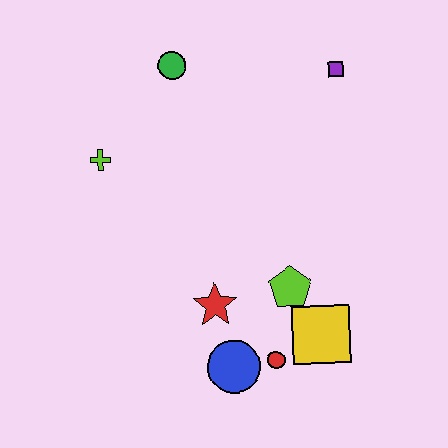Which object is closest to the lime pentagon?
The yellow square is closest to the lime pentagon.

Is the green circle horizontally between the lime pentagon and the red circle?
No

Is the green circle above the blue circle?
Yes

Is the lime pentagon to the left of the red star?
No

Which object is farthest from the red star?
The purple square is farthest from the red star.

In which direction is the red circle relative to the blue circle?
The red circle is to the right of the blue circle.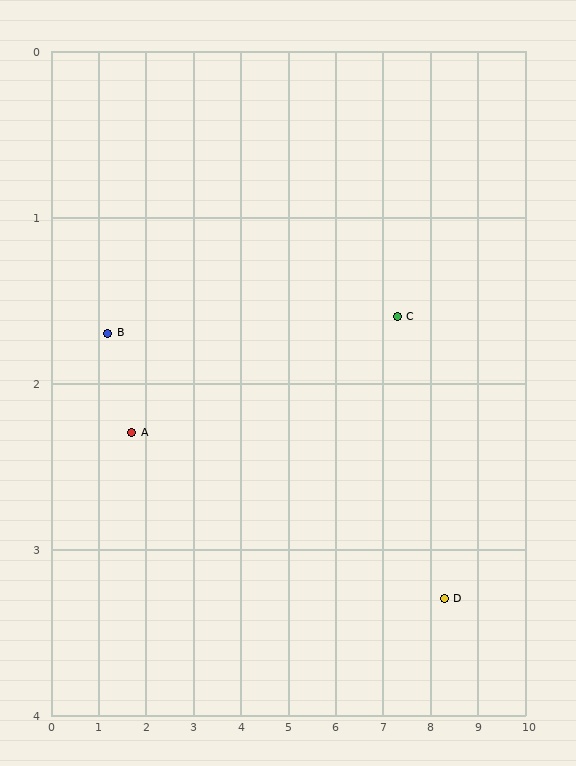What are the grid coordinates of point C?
Point C is at approximately (7.3, 1.6).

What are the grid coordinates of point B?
Point B is at approximately (1.2, 1.7).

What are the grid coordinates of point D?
Point D is at approximately (8.3, 3.3).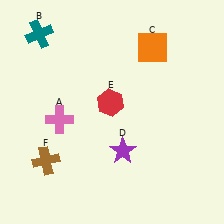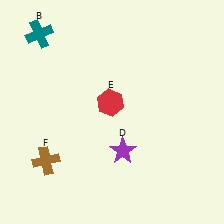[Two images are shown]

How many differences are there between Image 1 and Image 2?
There are 2 differences between the two images.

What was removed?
The orange square (C), the pink cross (A) were removed in Image 2.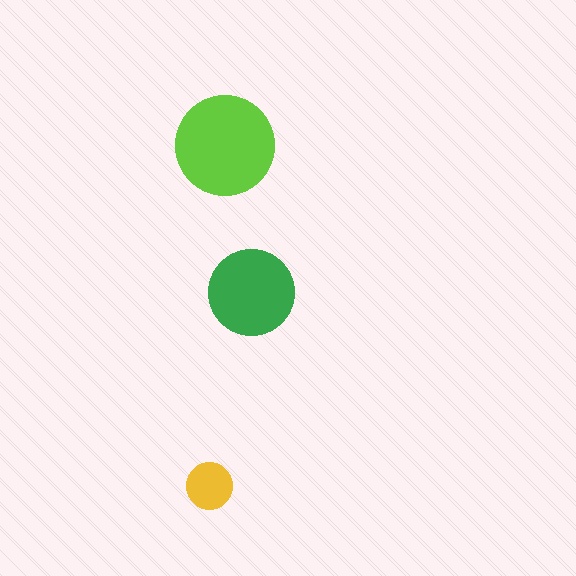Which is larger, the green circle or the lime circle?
The lime one.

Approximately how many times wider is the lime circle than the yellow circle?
About 2 times wider.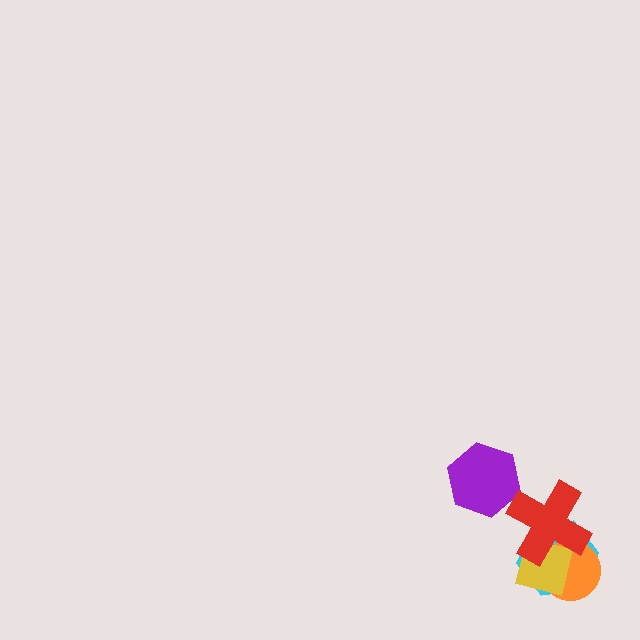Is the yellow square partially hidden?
Yes, it is partially covered by another shape.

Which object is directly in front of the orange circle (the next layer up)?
The yellow square is directly in front of the orange circle.